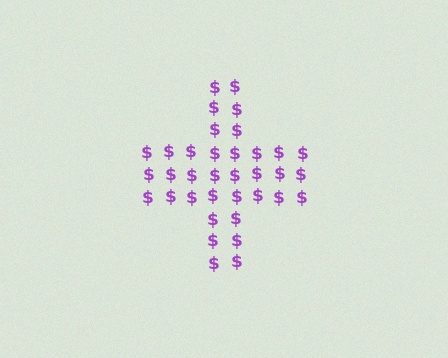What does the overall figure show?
The overall figure shows a cross.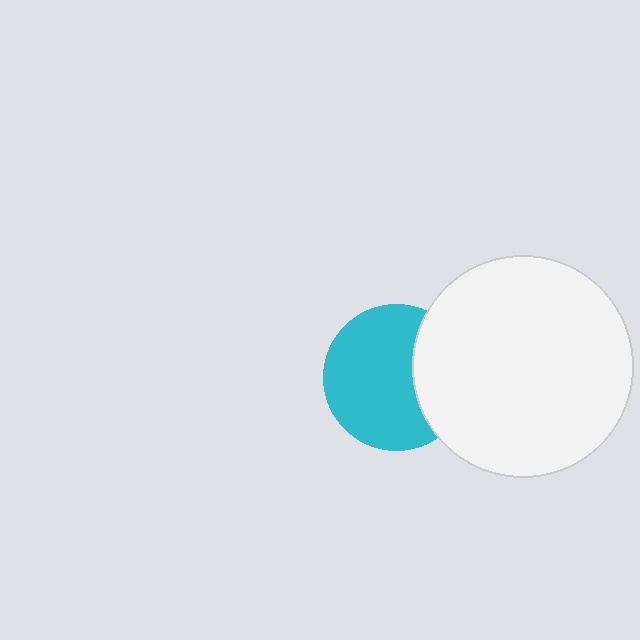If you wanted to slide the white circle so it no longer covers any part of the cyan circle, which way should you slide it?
Slide it right — that is the most direct way to separate the two shapes.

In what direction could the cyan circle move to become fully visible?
The cyan circle could move left. That would shift it out from behind the white circle entirely.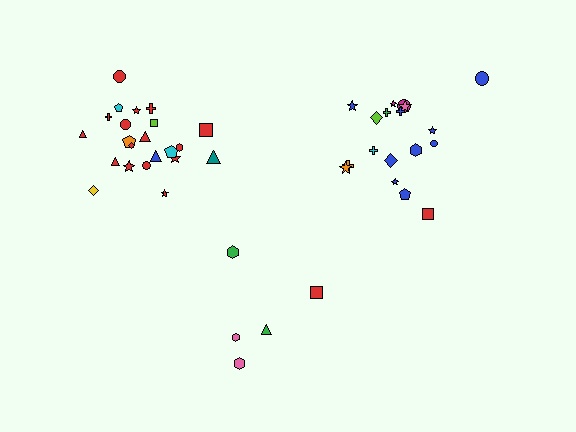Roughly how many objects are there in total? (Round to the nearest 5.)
Roughly 45 objects in total.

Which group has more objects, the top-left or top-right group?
The top-left group.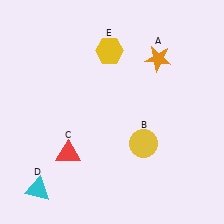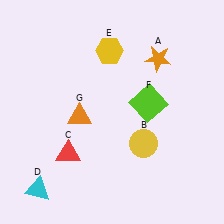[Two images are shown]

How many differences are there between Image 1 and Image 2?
There are 2 differences between the two images.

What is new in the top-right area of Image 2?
A lime square (F) was added in the top-right area of Image 2.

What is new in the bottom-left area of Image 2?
An orange triangle (G) was added in the bottom-left area of Image 2.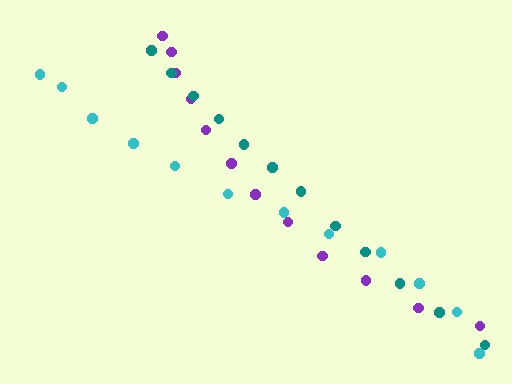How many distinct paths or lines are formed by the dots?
There are 3 distinct paths.